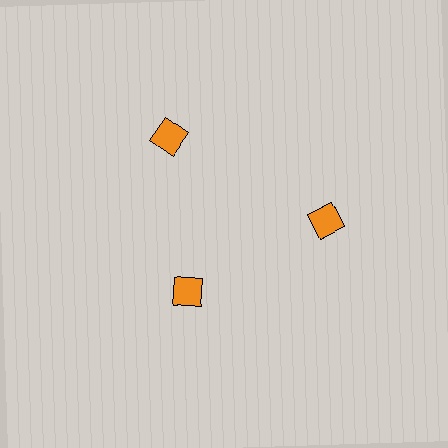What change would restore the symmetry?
The symmetry would be restored by moving it outward, back onto the ring so that all 3 diamonds sit at equal angles and equal distance from the center.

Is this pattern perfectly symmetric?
No. The 3 orange diamonds are arranged in a ring, but one element near the 7 o'clock position is pulled inward toward the center, breaking the 3-fold rotational symmetry.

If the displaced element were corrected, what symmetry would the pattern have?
It would have 3-fold rotational symmetry — the pattern would map onto itself every 120 degrees.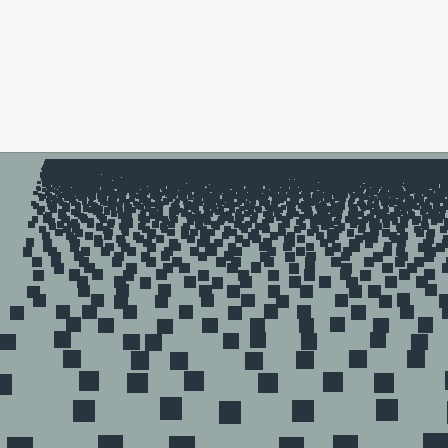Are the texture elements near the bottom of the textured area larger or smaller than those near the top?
Larger. Near the bottom, elements are closer to the viewer and appear at a bigger on-screen size.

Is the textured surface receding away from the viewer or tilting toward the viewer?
The surface is receding away from the viewer. Texture elements get smaller and denser toward the top.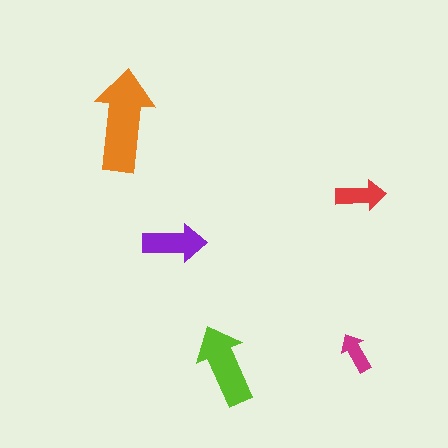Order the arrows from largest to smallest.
the orange one, the lime one, the purple one, the red one, the magenta one.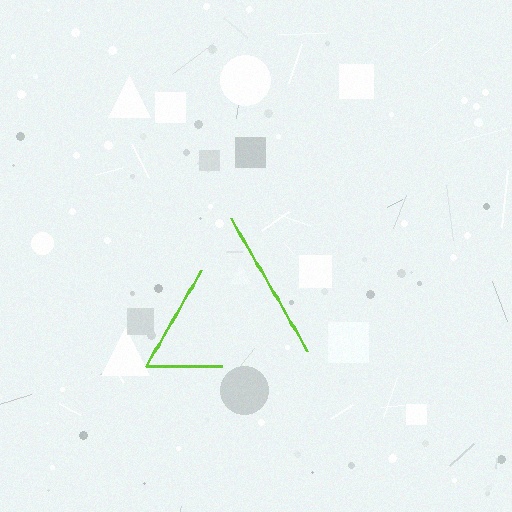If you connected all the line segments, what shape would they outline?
They would outline a triangle.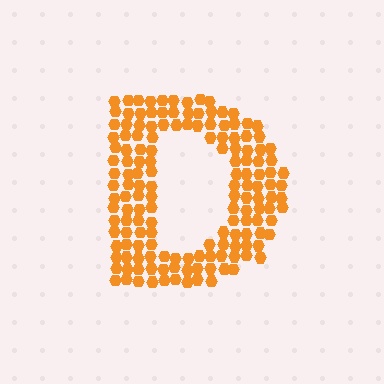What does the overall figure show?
The overall figure shows the letter D.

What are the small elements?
The small elements are hexagons.